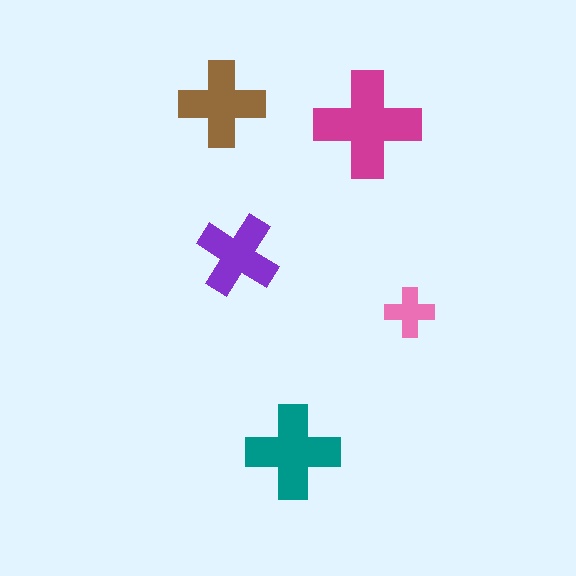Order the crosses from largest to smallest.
the magenta one, the teal one, the brown one, the purple one, the pink one.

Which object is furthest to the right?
The pink cross is rightmost.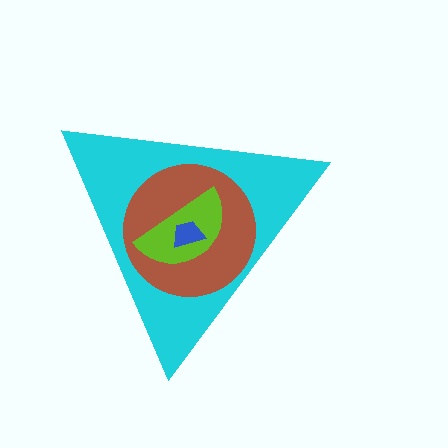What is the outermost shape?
The cyan triangle.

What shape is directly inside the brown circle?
The lime semicircle.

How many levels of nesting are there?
4.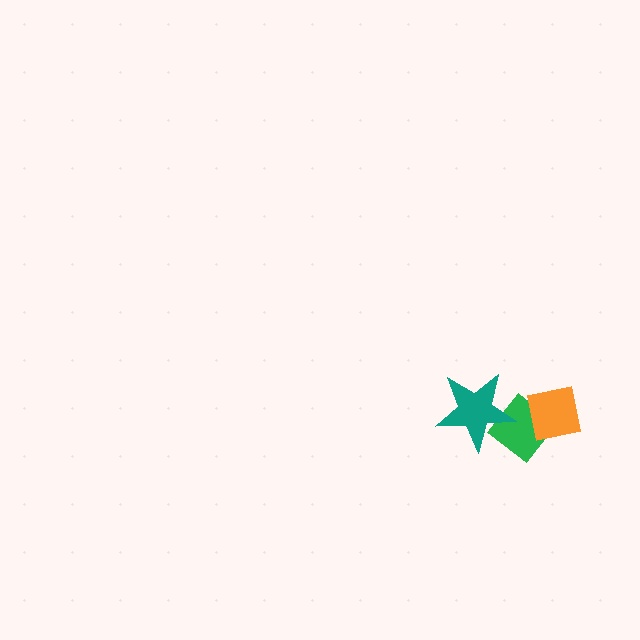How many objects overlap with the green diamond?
2 objects overlap with the green diamond.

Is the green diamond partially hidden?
Yes, it is partially covered by another shape.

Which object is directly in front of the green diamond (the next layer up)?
The teal star is directly in front of the green diamond.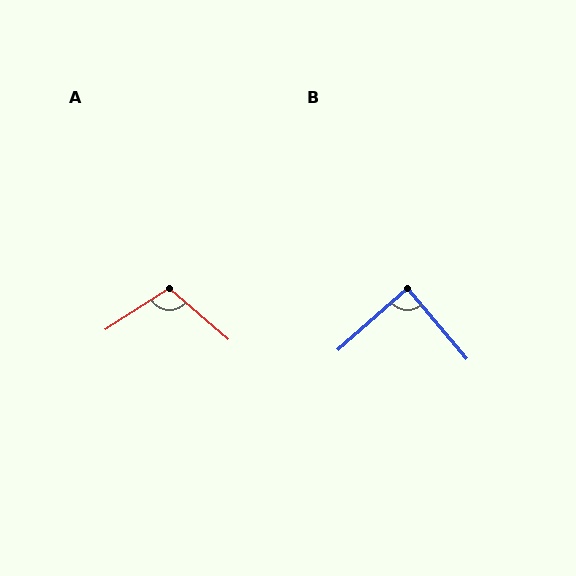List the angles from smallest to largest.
B (89°), A (106°).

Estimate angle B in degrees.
Approximately 89 degrees.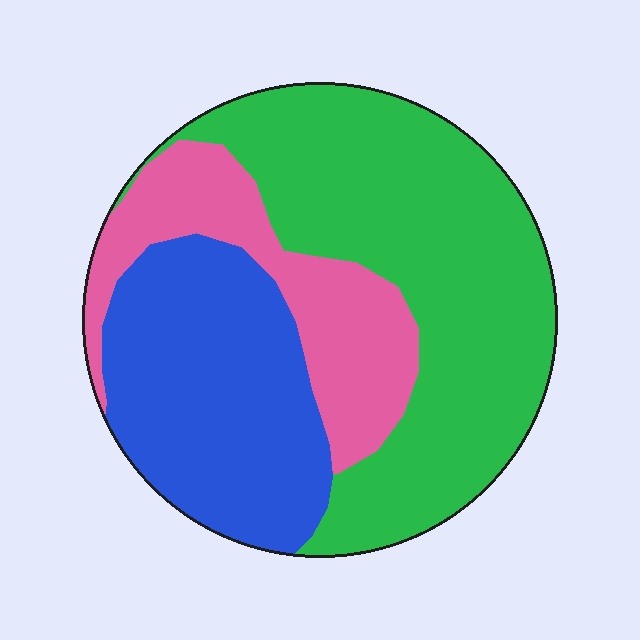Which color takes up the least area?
Pink, at roughly 20%.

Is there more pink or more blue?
Blue.